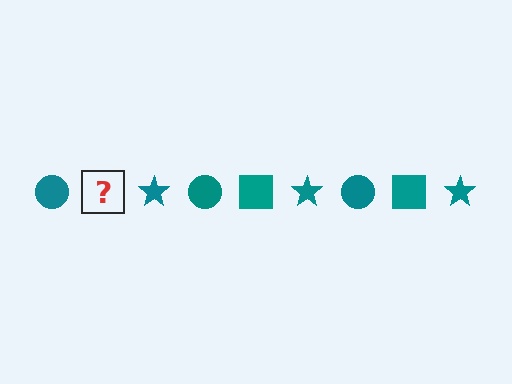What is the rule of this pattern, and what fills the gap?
The rule is that the pattern cycles through circle, square, star shapes in teal. The gap should be filled with a teal square.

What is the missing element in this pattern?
The missing element is a teal square.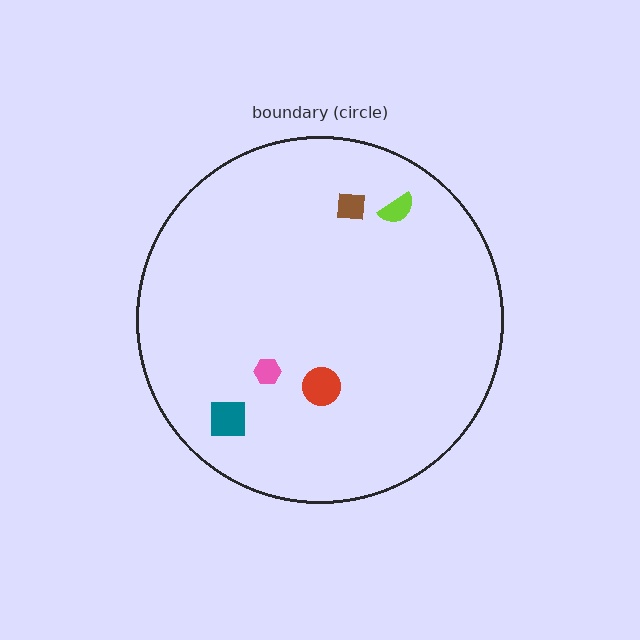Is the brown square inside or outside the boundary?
Inside.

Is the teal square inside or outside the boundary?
Inside.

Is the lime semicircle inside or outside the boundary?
Inside.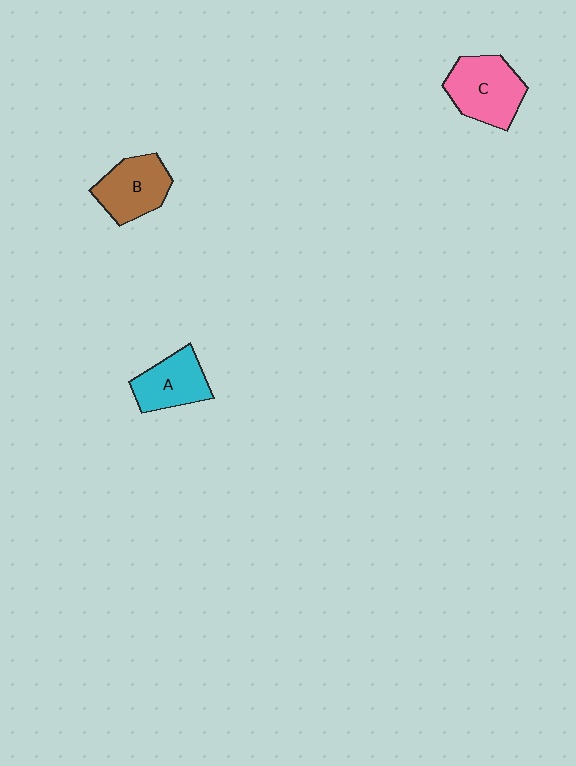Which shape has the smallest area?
Shape A (cyan).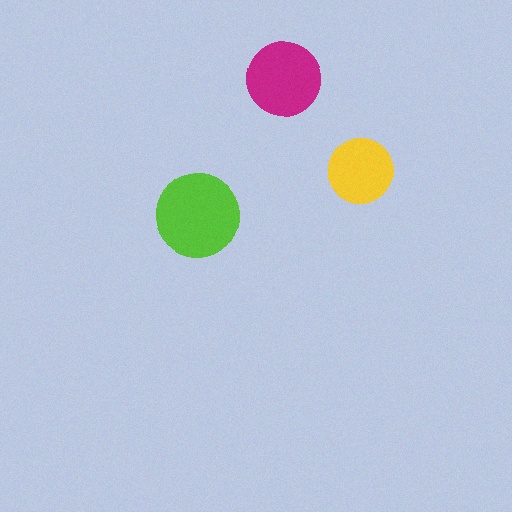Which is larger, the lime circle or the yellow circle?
The lime one.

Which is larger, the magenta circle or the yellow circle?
The magenta one.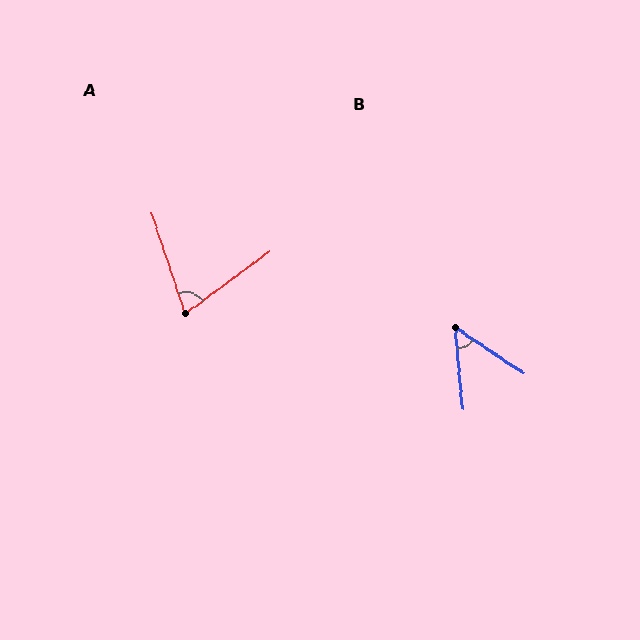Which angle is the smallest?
B, at approximately 51 degrees.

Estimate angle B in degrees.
Approximately 51 degrees.